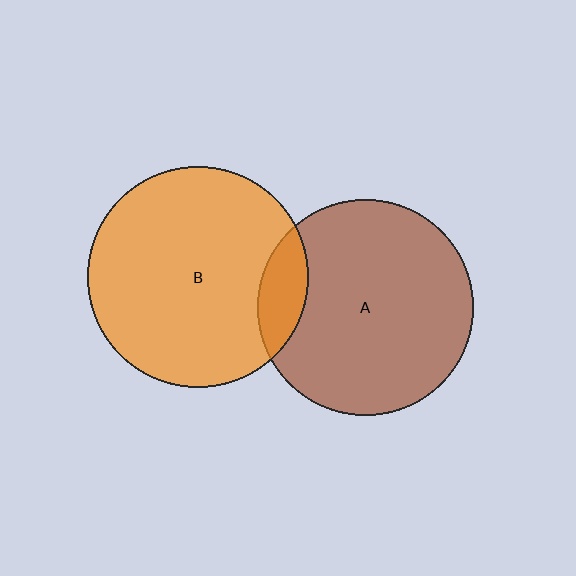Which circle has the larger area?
Circle B (orange).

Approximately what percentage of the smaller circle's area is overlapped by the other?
Approximately 10%.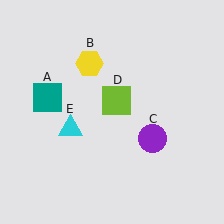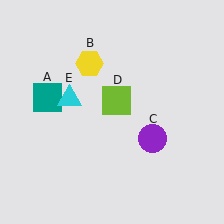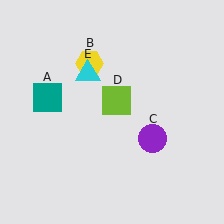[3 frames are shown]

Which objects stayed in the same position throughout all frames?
Teal square (object A) and yellow hexagon (object B) and purple circle (object C) and lime square (object D) remained stationary.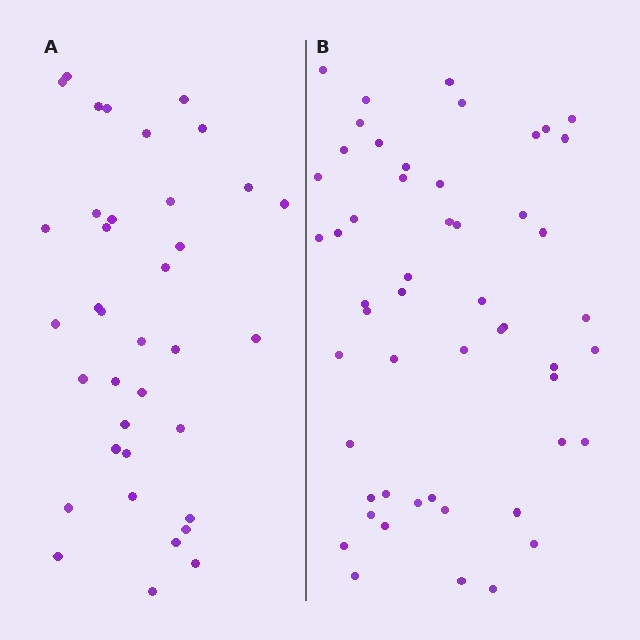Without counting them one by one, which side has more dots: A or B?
Region B (the right region) has more dots.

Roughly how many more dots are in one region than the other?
Region B has approximately 15 more dots than region A.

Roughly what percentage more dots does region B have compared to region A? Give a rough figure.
About 40% more.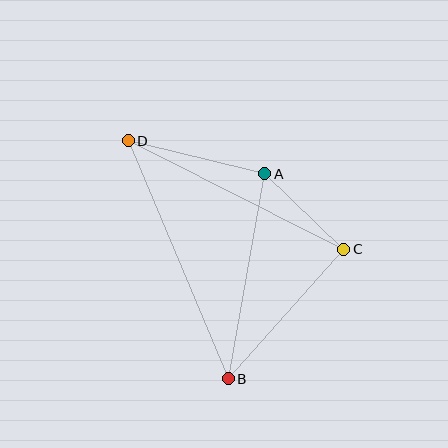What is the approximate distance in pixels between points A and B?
The distance between A and B is approximately 209 pixels.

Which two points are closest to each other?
Points A and C are closest to each other.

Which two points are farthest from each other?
Points B and D are farthest from each other.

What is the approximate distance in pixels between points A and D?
The distance between A and D is approximately 140 pixels.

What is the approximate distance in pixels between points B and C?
The distance between B and C is approximately 174 pixels.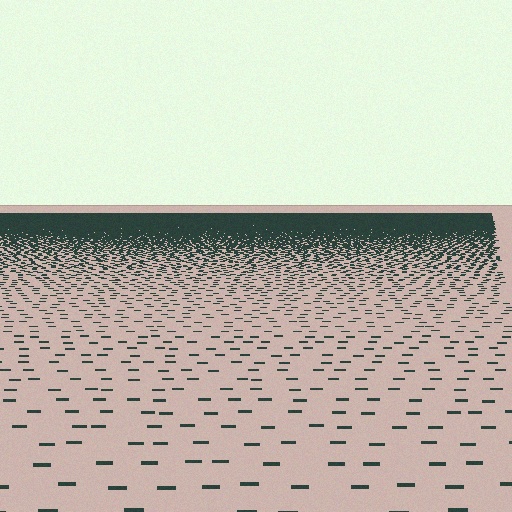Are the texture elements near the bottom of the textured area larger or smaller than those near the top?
Larger. Near the bottom, elements are closer to the viewer and appear at a bigger on-screen size.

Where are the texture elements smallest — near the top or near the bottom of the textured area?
Near the top.